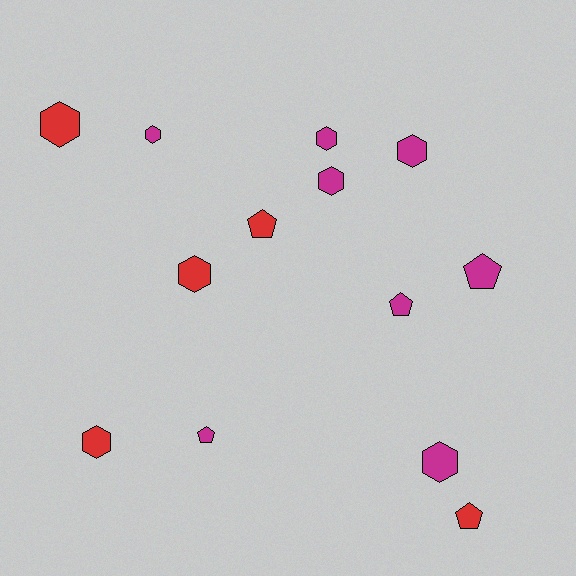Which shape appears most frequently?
Hexagon, with 8 objects.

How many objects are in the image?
There are 13 objects.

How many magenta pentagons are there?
There are 3 magenta pentagons.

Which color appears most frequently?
Magenta, with 8 objects.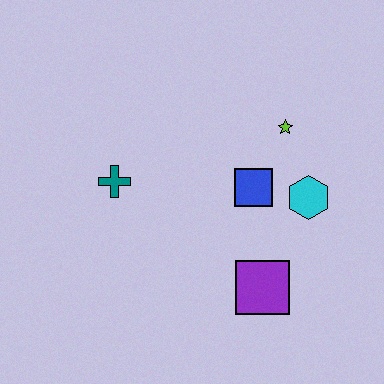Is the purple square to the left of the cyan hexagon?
Yes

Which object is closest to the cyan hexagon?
The blue square is closest to the cyan hexagon.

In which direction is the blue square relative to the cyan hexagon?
The blue square is to the left of the cyan hexagon.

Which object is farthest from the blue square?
The teal cross is farthest from the blue square.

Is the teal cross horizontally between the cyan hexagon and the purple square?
No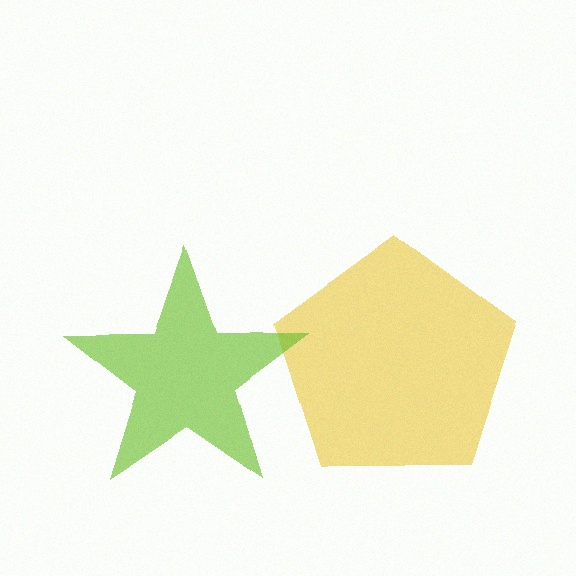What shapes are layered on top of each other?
The layered shapes are: a yellow pentagon, a lime star.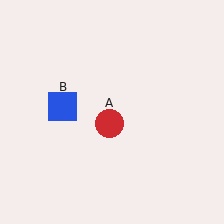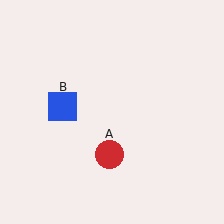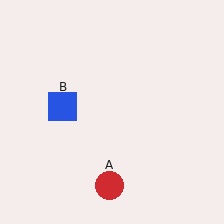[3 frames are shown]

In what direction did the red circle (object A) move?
The red circle (object A) moved down.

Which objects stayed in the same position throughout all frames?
Blue square (object B) remained stationary.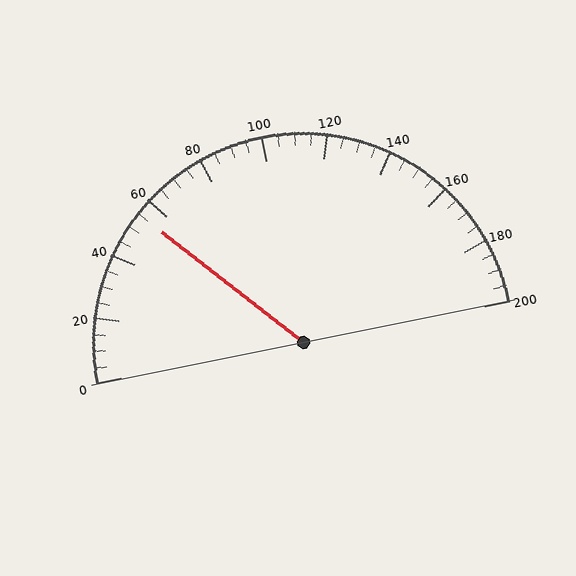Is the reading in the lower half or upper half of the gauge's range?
The reading is in the lower half of the range (0 to 200).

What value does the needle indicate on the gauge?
The needle indicates approximately 55.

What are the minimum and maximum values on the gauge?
The gauge ranges from 0 to 200.